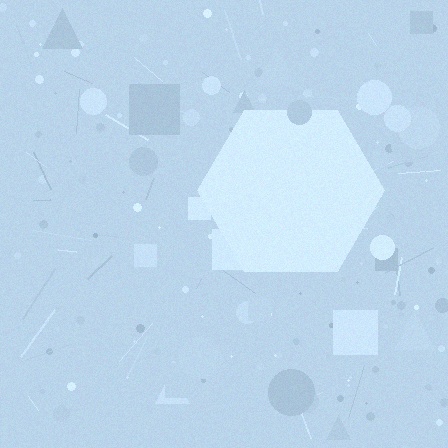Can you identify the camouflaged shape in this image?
The camouflaged shape is a hexagon.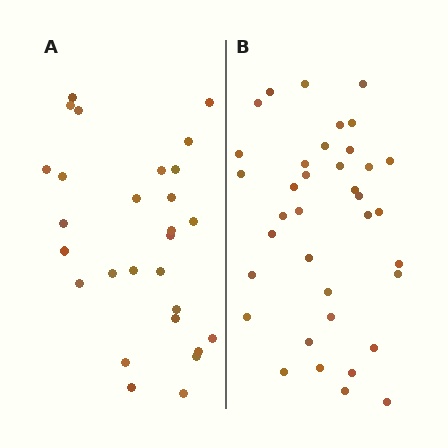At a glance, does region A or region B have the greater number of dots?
Region B (the right region) has more dots.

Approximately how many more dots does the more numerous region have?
Region B has roughly 8 or so more dots than region A.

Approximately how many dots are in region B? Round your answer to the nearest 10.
About 40 dots. (The exact count is 37, which rounds to 40.)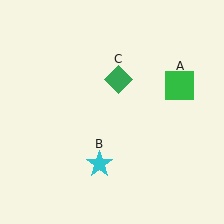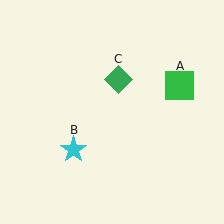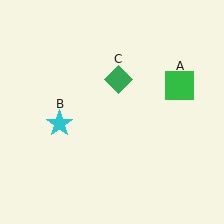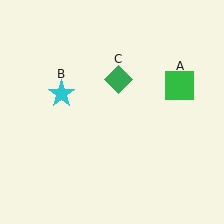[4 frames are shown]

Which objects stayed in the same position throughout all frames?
Green square (object A) and green diamond (object C) remained stationary.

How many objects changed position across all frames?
1 object changed position: cyan star (object B).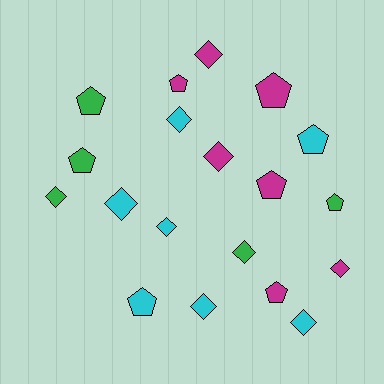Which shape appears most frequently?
Diamond, with 10 objects.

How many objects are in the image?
There are 19 objects.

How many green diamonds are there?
There are 2 green diamonds.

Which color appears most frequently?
Magenta, with 7 objects.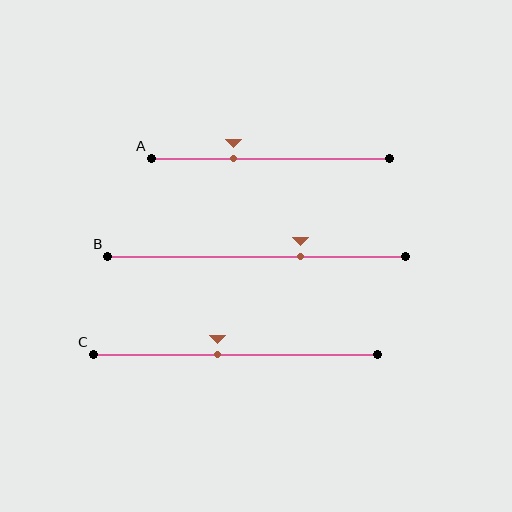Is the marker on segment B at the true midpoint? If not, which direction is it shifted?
No, the marker on segment B is shifted to the right by about 15% of the segment length.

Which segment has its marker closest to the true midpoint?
Segment C has its marker closest to the true midpoint.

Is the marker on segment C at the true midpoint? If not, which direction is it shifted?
No, the marker on segment C is shifted to the left by about 6% of the segment length.